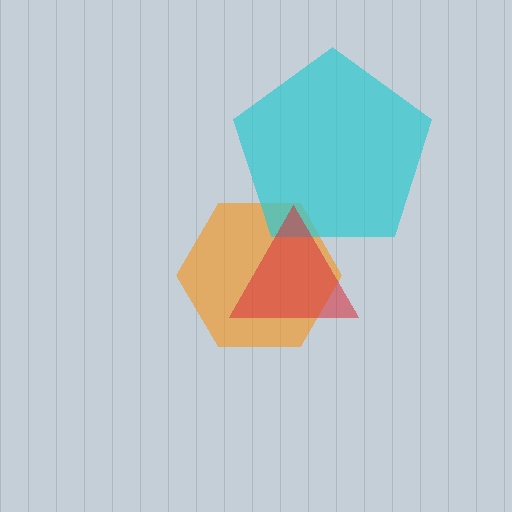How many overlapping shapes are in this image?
There are 3 overlapping shapes in the image.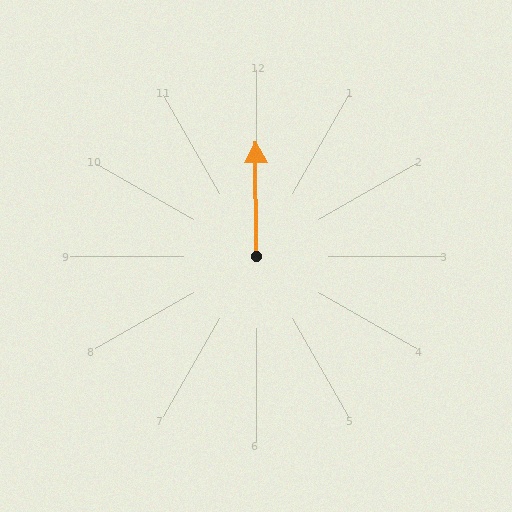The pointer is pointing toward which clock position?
Roughly 12 o'clock.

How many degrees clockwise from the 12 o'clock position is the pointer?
Approximately 360 degrees.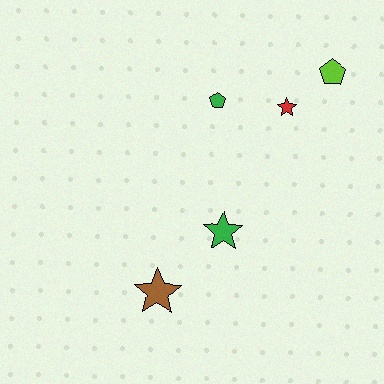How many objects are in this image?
There are 5 objects.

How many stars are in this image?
There are 3 stars.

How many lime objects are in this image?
There is 1 lime object.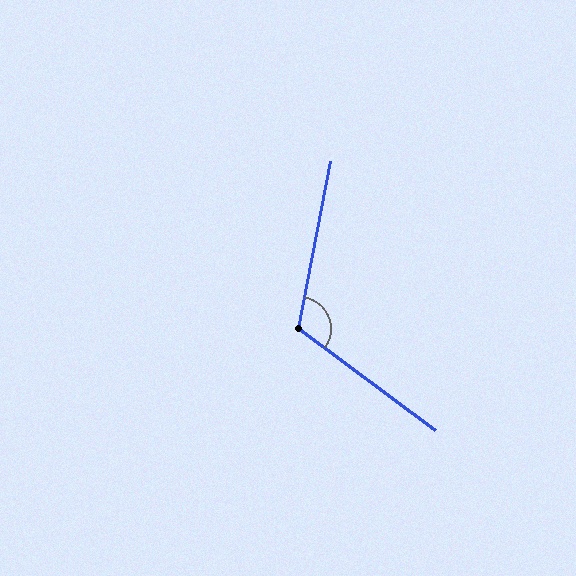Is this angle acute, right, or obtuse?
It is obtuse.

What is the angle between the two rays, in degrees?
Approximately 116 degrees.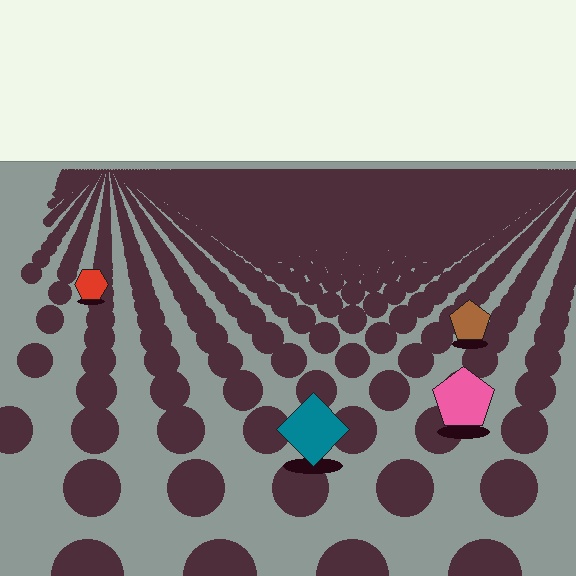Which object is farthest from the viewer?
The red hexagon is farthest from the viewer. It appears smaller and the ground texture around it is denser.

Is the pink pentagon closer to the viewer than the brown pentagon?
Yes. The pink pentagon is closer — you can tell from the texture gradient: the ground texture is coarser near it.